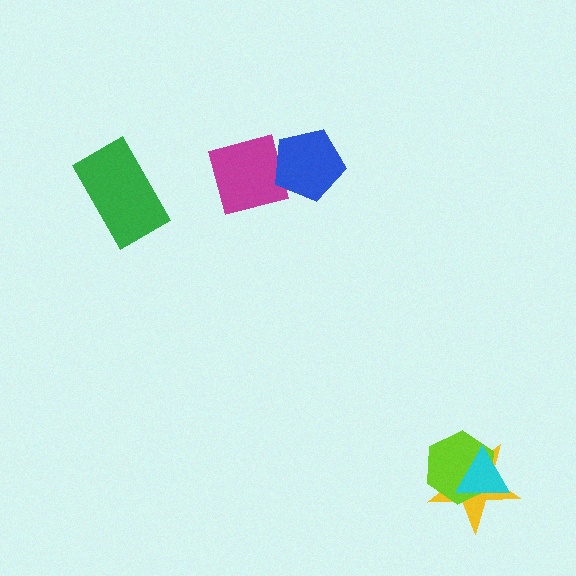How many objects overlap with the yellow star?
2 objects overlap with the yellow star.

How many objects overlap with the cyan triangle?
2 objects overlap with the cyan triangle.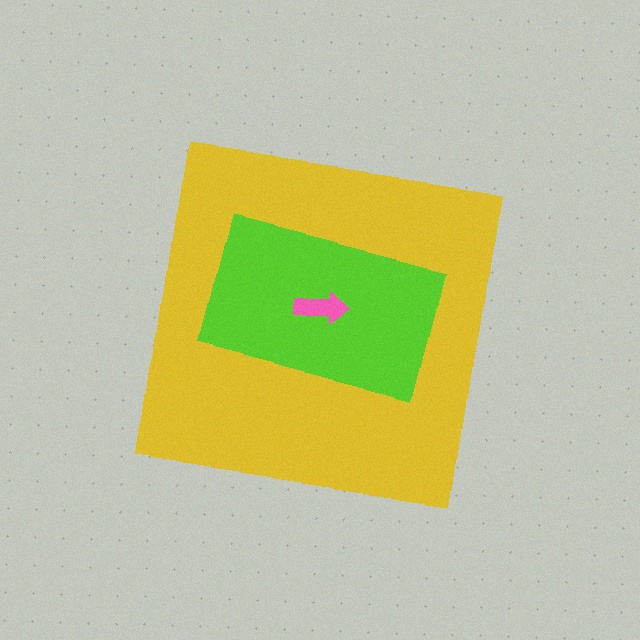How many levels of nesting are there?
3.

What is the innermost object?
The pink arrow.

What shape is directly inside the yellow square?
The lime rectangle.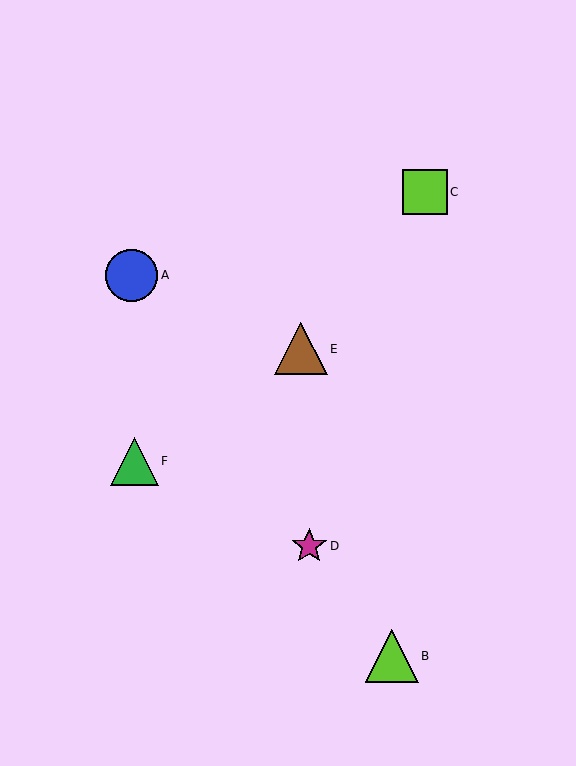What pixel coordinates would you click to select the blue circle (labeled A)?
Click at (131, 275) to select the blue circle A.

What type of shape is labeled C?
Shape C is a lime square.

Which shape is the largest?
The lime triangle (labeled B) is the largest.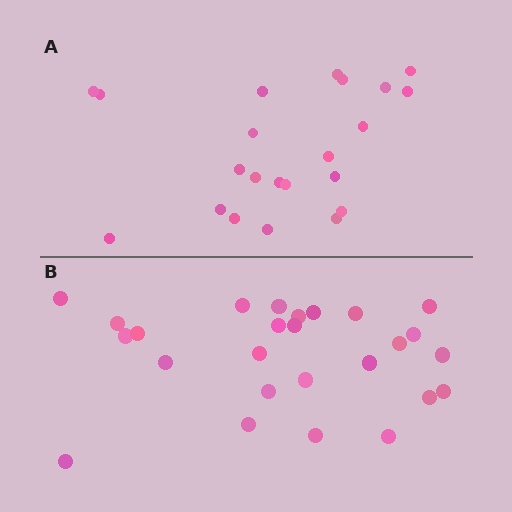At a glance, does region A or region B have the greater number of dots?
Region B (the bottom region) has more dots.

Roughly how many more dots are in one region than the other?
Region B has about 4 more dots than region A.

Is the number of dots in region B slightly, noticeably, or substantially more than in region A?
Region B has only slightly more — the two regions are fairly close. The ratio is roughly 1.2 to 1.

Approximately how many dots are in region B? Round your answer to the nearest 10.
About 30 dots. (The exact count is 26, which rounds to 30.)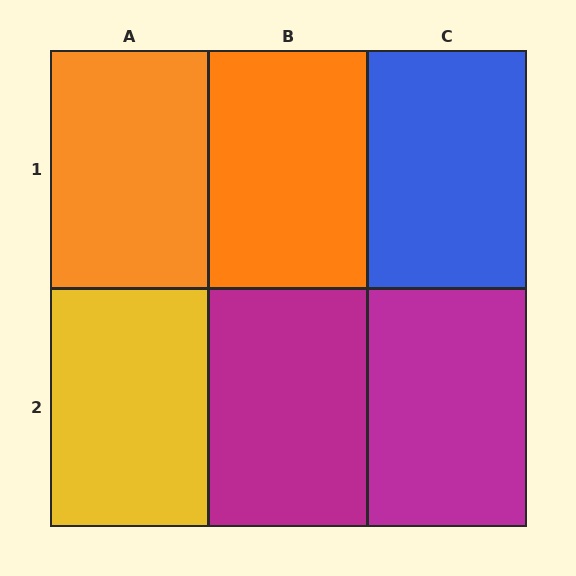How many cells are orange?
2 cells are orange.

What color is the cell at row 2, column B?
Magenta.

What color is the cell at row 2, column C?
Magenta.